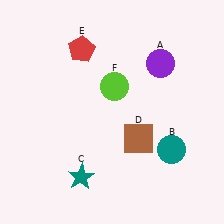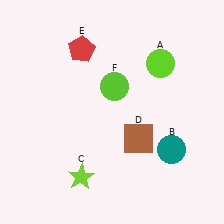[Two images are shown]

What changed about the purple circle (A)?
In Image 1, A is purple. In Image 2, it changed to lime.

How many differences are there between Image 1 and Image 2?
There are 2 differences between the two images.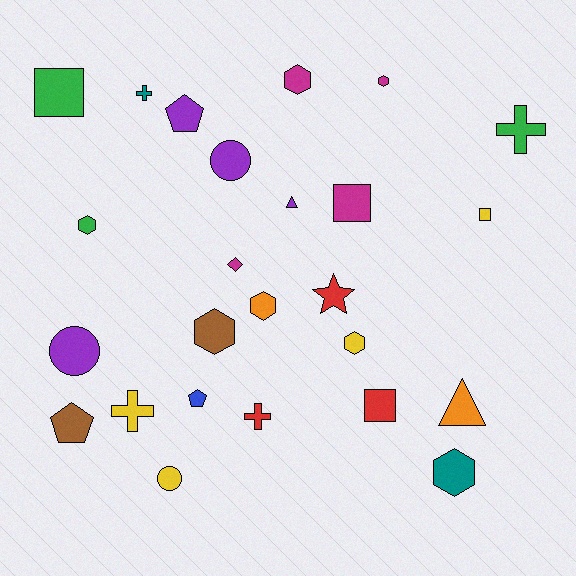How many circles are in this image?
There are 3 circles.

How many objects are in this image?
There are 25 objects.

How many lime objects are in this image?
There are no lime objects.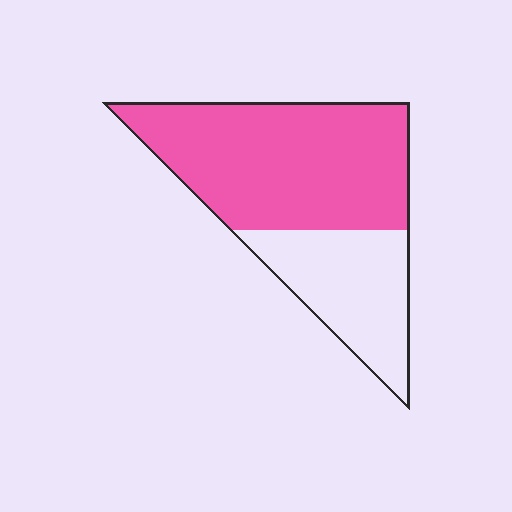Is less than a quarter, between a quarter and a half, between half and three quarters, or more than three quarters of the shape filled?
Between half and three quarters.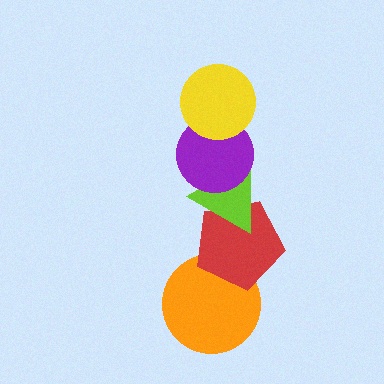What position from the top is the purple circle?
The purple circle is 2nd from the top.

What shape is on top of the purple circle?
The yellow circle is on top of the purple circle.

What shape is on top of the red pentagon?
The lime triangle is on top of the red pentagon.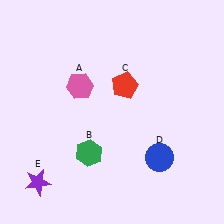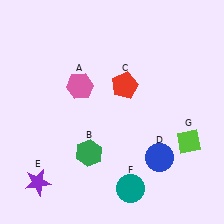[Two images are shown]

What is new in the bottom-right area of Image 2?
A lime diamond (G) was added in the bottom-right area of Image 2.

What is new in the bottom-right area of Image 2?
A teal circle (F) was added in the bottom-right area of Image 2.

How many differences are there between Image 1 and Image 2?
There are 2 differences between the two images.